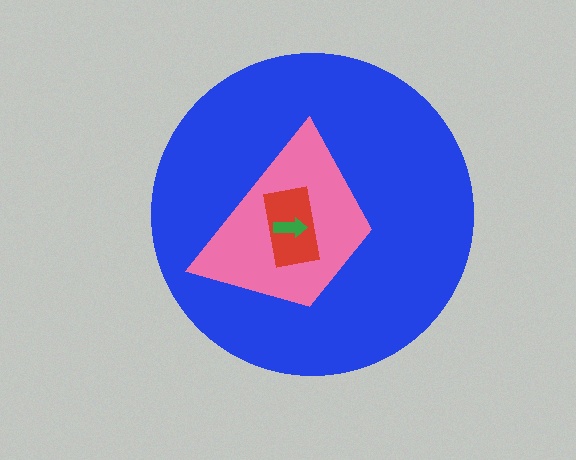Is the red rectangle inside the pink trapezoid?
Yes.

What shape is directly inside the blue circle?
The pink trapezoid.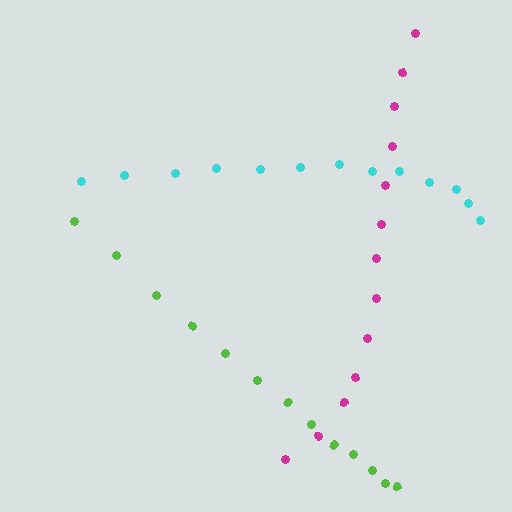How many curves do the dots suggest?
There are 3 distinct paths.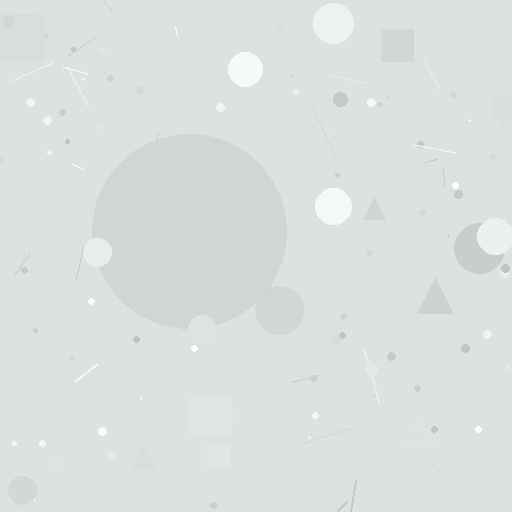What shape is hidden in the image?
A circle is hidden in the image.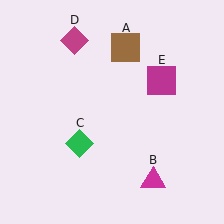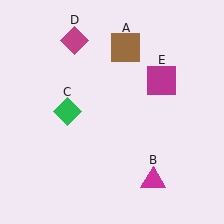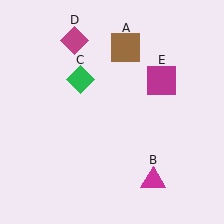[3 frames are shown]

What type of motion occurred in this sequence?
The green diamond (object C) rotated clockwise around the center of the scene.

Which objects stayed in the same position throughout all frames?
Brown square (object A) and magenta triangle (object B) and magenta diamond (object D) and magenta square (object E) remained stationary.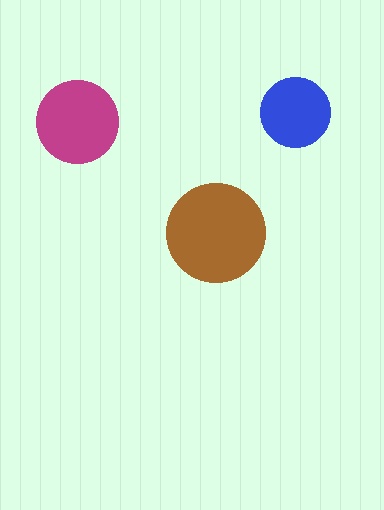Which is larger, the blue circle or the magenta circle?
The magenta one.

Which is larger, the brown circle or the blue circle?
The brown one.